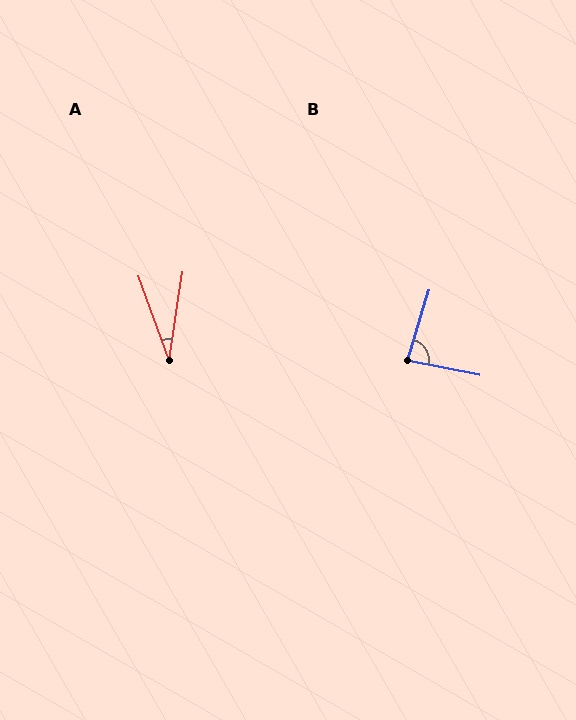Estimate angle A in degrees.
Approximately 29 degrees.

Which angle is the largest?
B, at approximately 85 degrees.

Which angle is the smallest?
A, at approximately 29 degrees.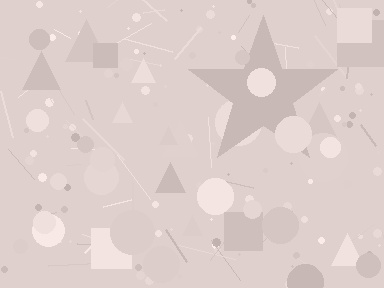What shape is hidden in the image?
A star is hidden in the image.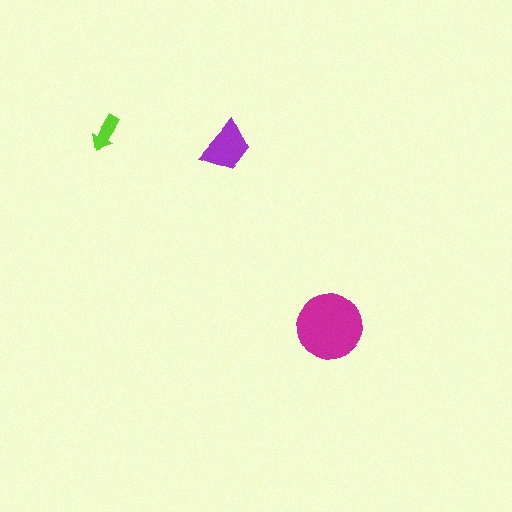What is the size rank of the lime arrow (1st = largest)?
3rd.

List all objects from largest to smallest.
The magenta circle, the purple trapezoid, the lime arrow.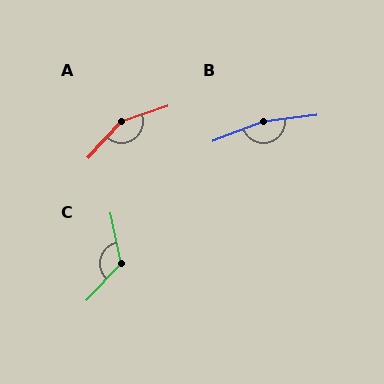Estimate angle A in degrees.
Approximately 151 degrees.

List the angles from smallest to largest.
C (124°), A (151°), B (167°).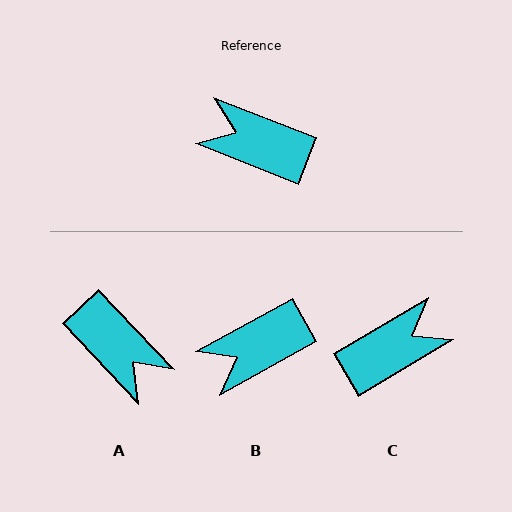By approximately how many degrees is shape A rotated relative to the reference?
Approximately 155 degrees counter-clockwise.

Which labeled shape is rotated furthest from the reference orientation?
A, about 155 degrees away.